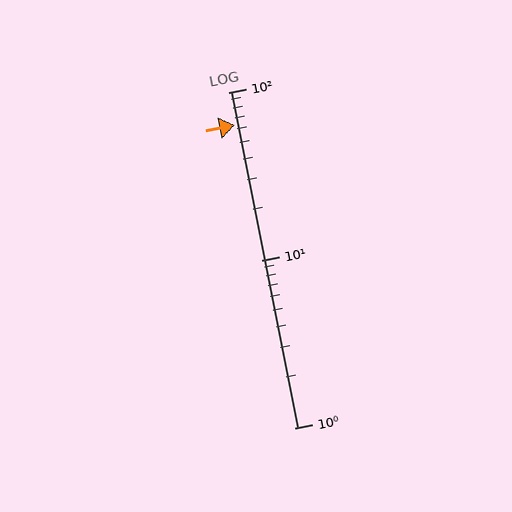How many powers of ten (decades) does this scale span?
The scale spans 2 decades, from 1 to 100.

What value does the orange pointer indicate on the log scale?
The pointer indicates approximately 64.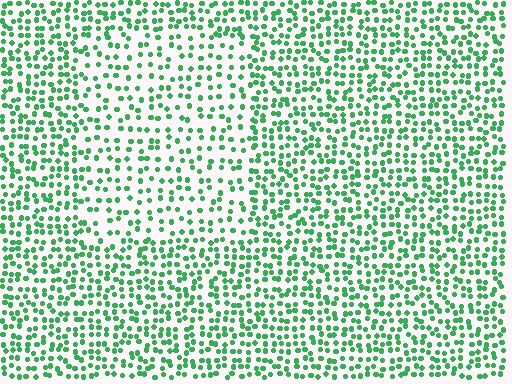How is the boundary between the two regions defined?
The boundary is defined by a change in element density (approximately 1.7x ratio). All elements are the same color, size, and shape.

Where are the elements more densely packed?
The elements are more densely packed outside the rectangle boundary.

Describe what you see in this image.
The image contains small green elements arranged at two different densities. A rectangle-shaped region is visible where the elements are less densely packed than the surrounding area.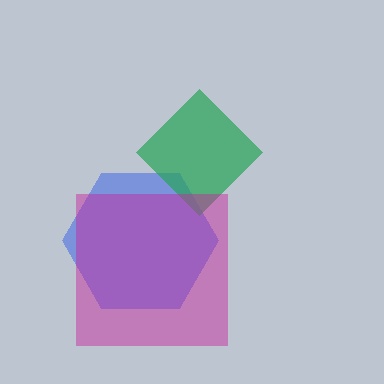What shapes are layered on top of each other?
The layered shapes are: a blue hexagon, a green diamond, a magenta square.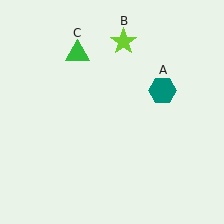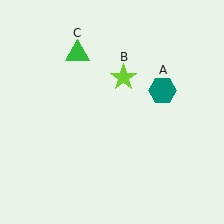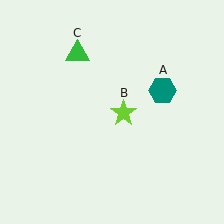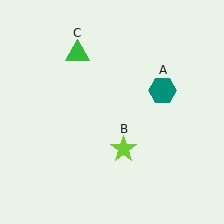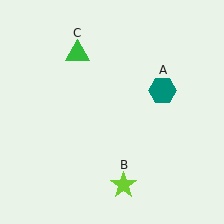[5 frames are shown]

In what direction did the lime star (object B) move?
The lime star (object B) moved down.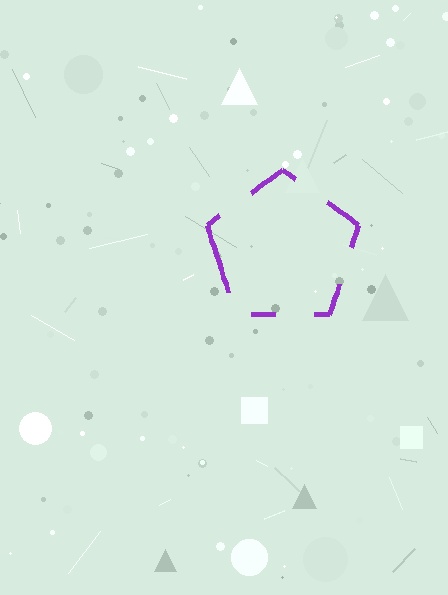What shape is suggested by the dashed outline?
The dashed outline suggests a pentagon.